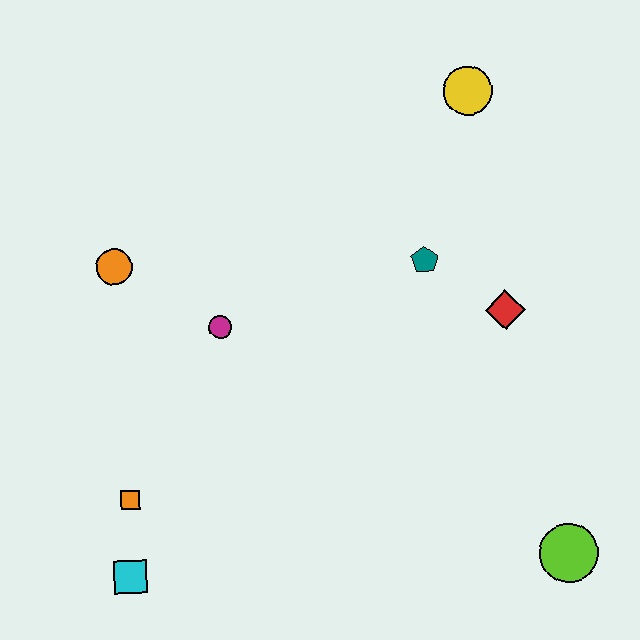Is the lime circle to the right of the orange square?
Yes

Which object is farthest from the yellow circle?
The cyan square is farthest from the yellow circle.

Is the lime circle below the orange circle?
Yes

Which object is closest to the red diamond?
The teal pentagon is closest to the red diamond.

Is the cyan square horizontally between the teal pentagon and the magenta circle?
No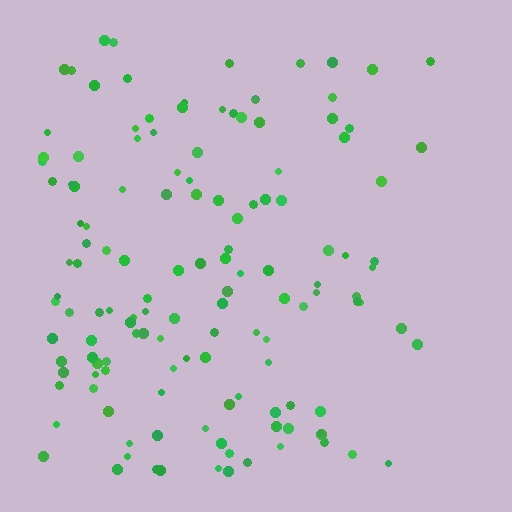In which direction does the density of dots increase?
From right to left, with the left side densest.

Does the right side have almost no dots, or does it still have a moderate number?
Still a moderate number, just noticeably fewer than the left.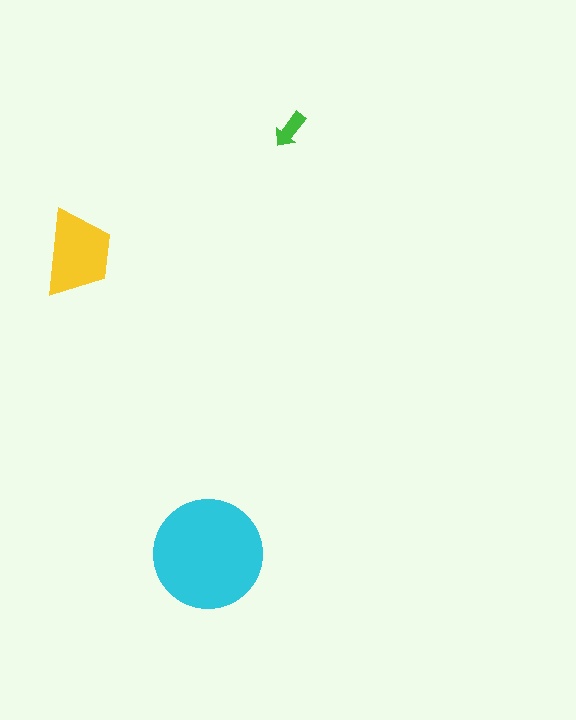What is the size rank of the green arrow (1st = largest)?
3rd.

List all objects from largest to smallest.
The cyan circle, the yellow trapezoid, the green arrow.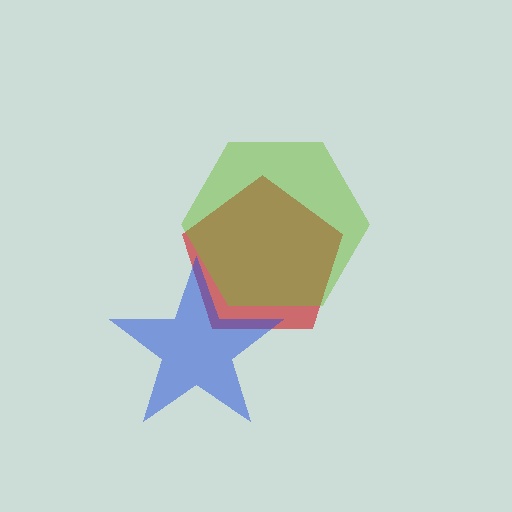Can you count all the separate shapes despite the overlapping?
Yes, there are 3 separate shapes.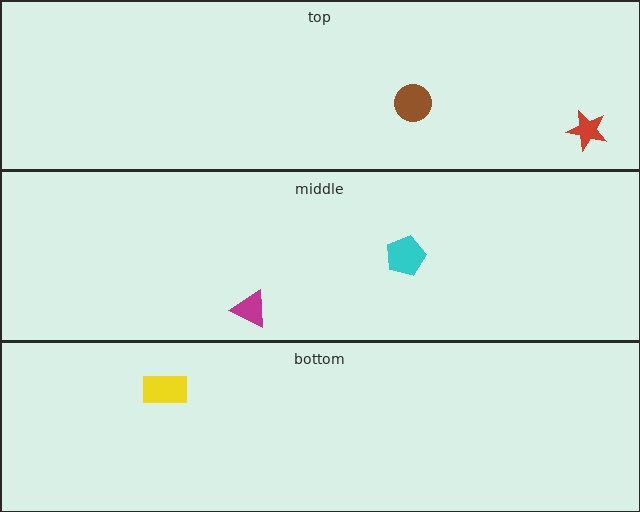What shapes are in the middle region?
The magenta triangle, the cyan pentagon.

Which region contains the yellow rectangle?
The bottom region.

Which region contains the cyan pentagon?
The middle region.